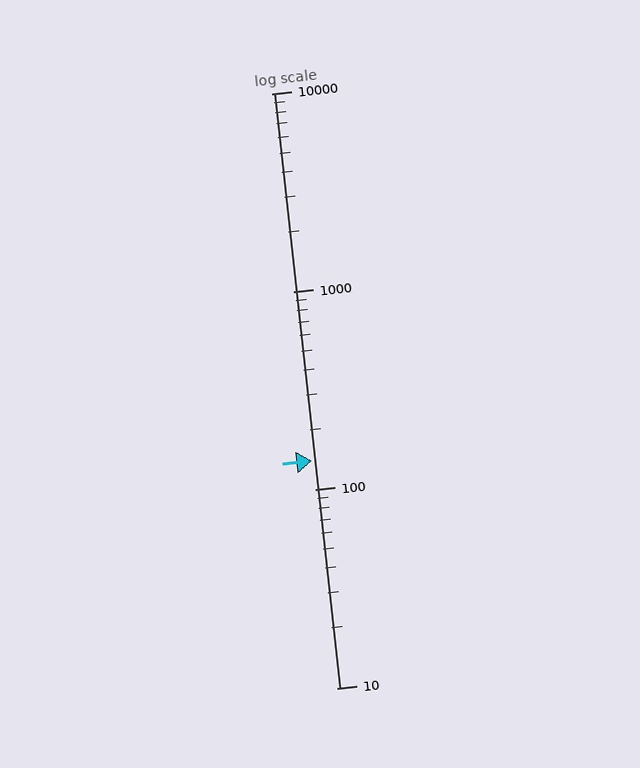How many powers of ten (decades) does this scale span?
The scale spans 3 decades, from 10 to 10000.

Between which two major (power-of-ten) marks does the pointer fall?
The pointer is between 100 and 1000.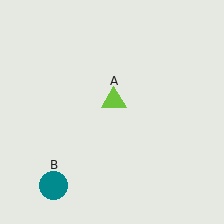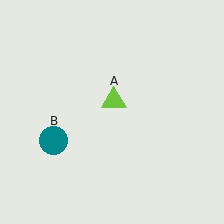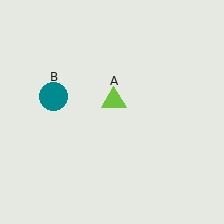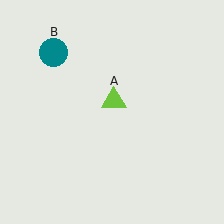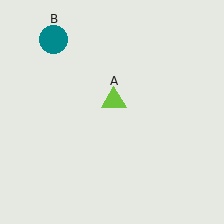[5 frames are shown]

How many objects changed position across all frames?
1 object changed position: teal circle (object B).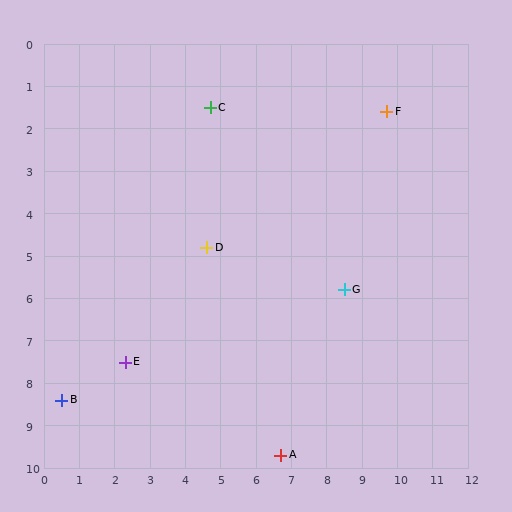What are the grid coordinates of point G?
Point G is at approximately (8.5, 5.8).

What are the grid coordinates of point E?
Point E is at approximately (2.3, 7.5).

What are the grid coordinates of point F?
Point F is at approximately (9.7, 1.6).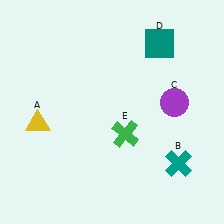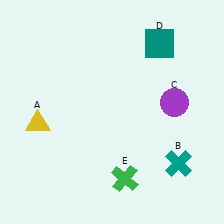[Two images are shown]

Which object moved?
The green cross (E) moved down.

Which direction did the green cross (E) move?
The green cross (E) moved down.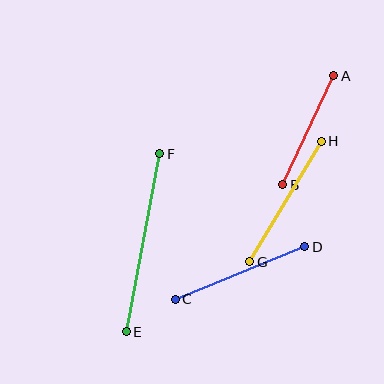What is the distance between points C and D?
The distance is approximately 140 pixels.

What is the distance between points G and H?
The distance is approximately 140 pixels.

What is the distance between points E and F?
The distance is approximately 181 pixels.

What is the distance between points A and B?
The distance is approximately 120 pixels.